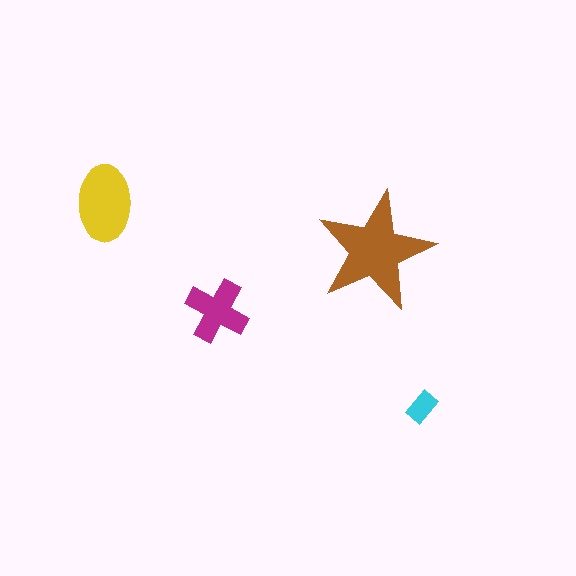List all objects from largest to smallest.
The brown star, the yellow ellipse, the magenta cross, the cyan rectangle.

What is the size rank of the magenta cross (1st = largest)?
3rd.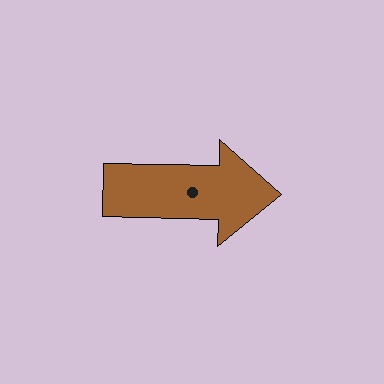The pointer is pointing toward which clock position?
Roughly 3 o'clock.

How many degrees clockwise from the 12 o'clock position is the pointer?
Approximately 91 degrees.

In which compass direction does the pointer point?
East.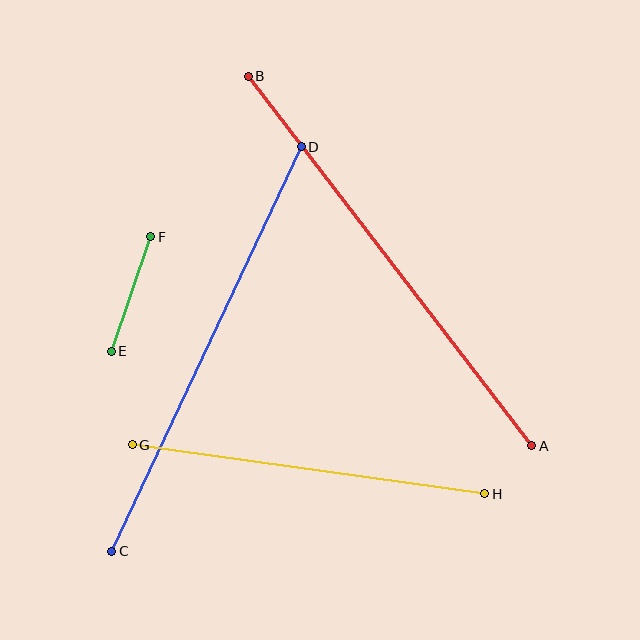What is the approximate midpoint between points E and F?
The midpoint is at approximately (131, 294) pixels.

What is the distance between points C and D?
The distance is approximately 447 pixels.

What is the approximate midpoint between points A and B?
The midpoint is at approximately (390, 261) pixels.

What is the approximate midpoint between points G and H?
The midpoint is at approximately (308, 469) pixels.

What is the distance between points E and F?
The distance is approximately 121 pixels.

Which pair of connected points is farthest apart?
Points A and B are farthest apart.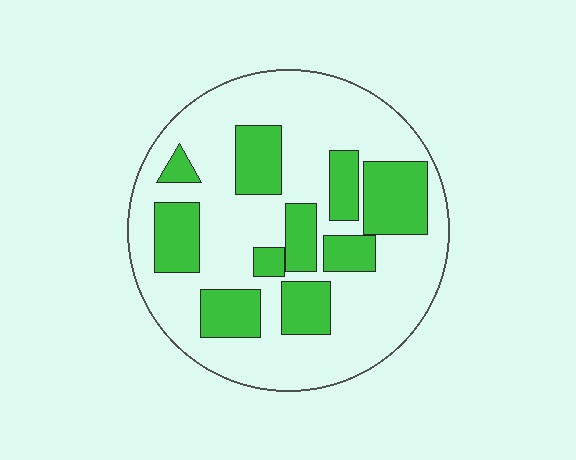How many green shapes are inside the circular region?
10.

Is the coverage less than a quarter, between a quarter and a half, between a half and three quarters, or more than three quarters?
Between a quarter and a half.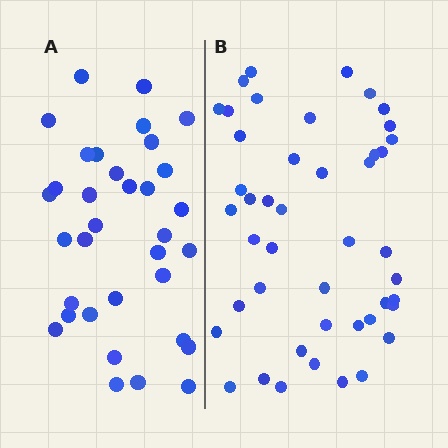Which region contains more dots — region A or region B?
Region B (the right region) has more dots.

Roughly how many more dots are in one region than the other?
Region B has roughly 12 or so more dots than region A.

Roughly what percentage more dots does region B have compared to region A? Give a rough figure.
About 30% more.